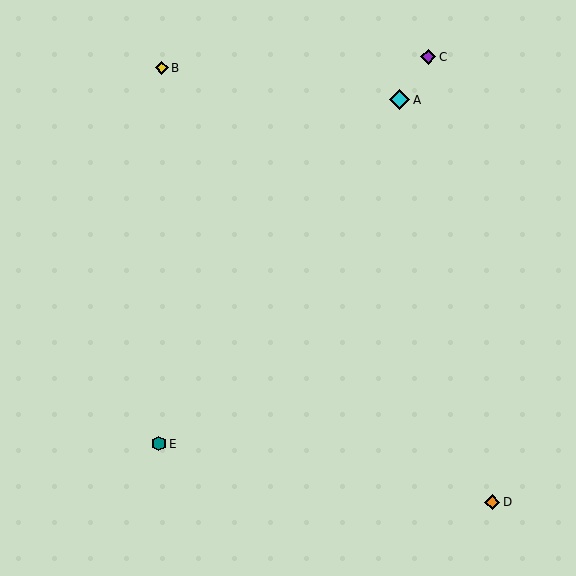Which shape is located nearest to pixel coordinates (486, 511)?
The orange diamond (labeled D) at (492, 502) is nearest to that location.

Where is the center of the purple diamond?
The center of the purple diamond is at (428, 57).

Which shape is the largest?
The cyan diamond (labeled A) is the largest.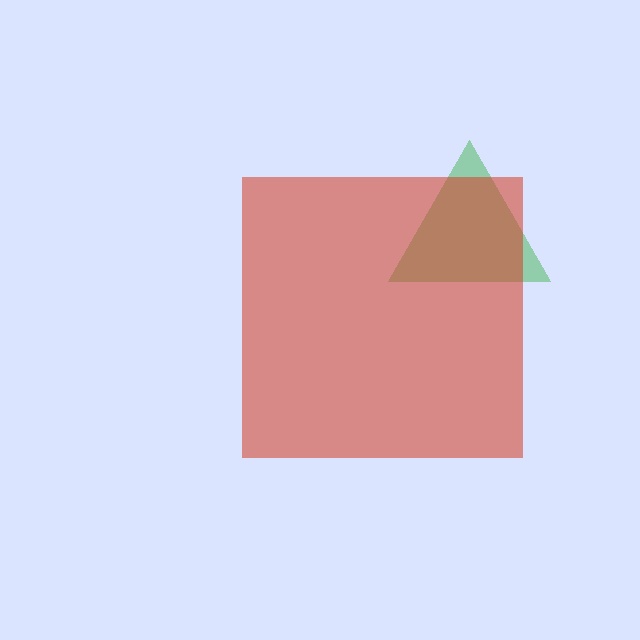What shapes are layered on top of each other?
The layered shapes are: a green triangle, a red square.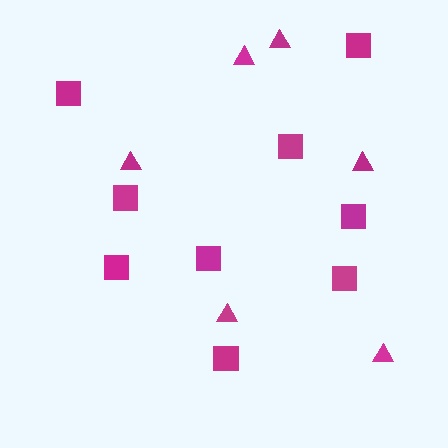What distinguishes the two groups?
There are 2 groups: one group of squares (9) and one group of triangles (6).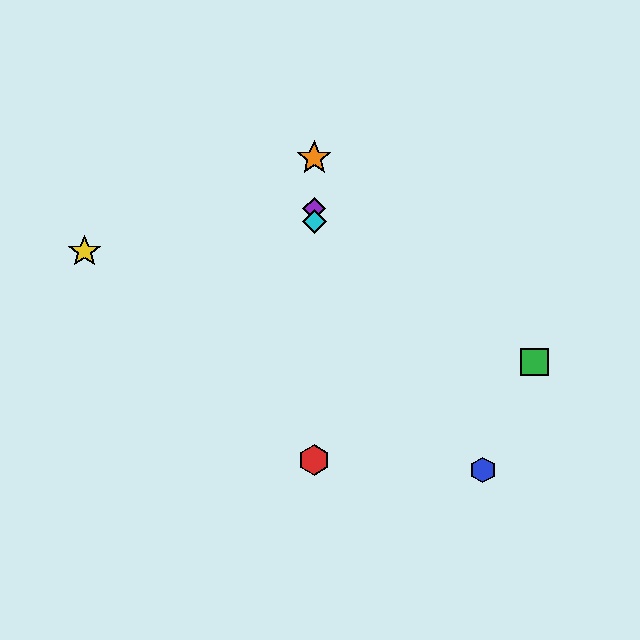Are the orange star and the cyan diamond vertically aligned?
Yes, both are at x≈314.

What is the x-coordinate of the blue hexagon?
The blue hexagon is at x≈483.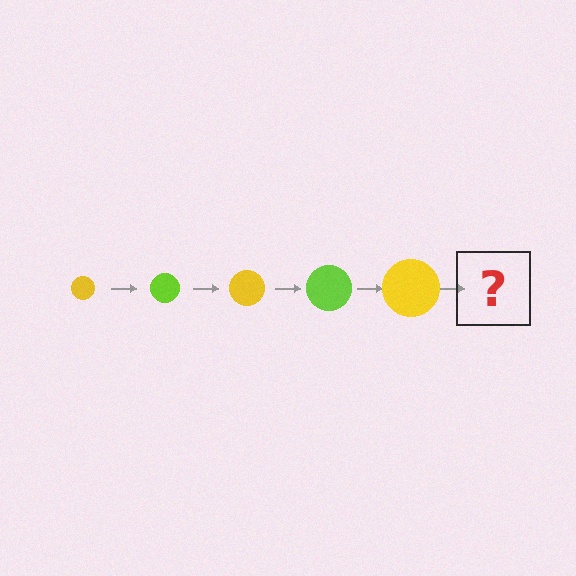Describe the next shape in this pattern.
It should be a lime circle, larger than the previous one.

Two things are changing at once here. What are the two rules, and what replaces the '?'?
The two rules are that the circle grows larger each step and the color cycles through yellow and lime. The '?' should be a lime circle, larger than the previous one.